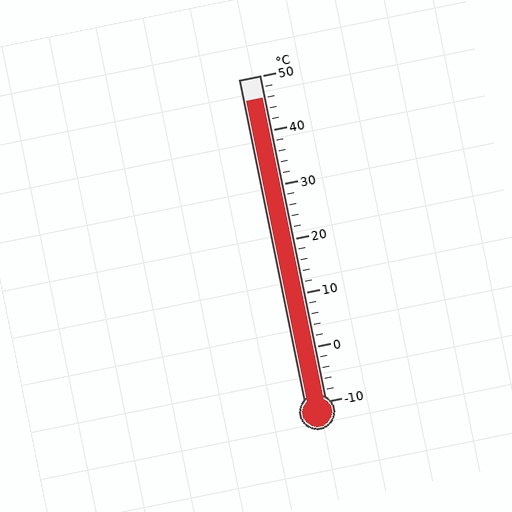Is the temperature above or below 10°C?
The temperature is above 10°C.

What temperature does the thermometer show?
The thermometer shows approximately 46°C.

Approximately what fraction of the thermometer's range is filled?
The thermometer is filled to approximately 95% of its range.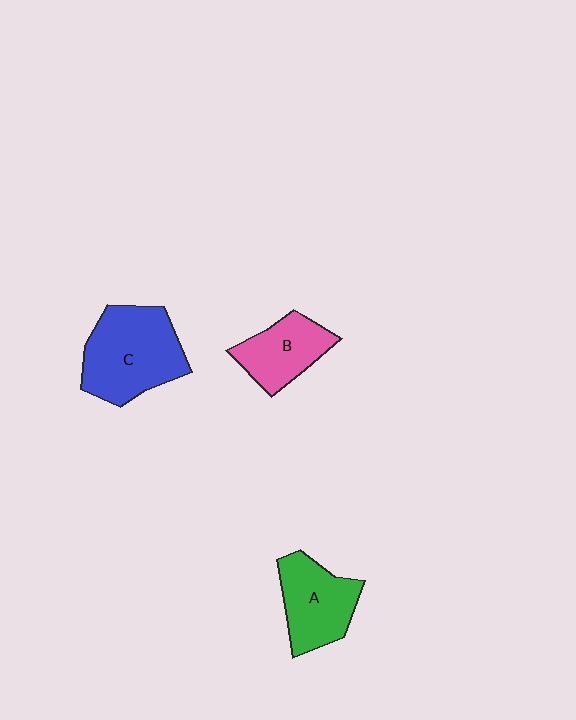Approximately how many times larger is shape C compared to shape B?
Approximately 1.6 times.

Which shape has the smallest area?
Shape B (pink).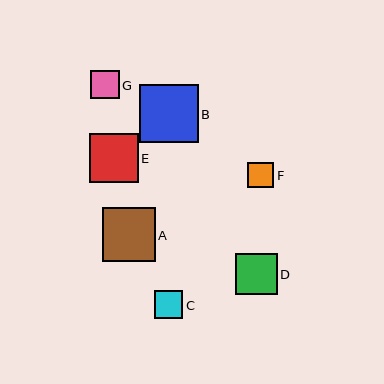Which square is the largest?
Square B is the largest with a size of approximately 59 pixels.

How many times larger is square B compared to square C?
Square B is approximately 2.1 times the size of square C.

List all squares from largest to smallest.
From largest to smallest: B, A, E, D, G, C, F.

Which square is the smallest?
Square F is the smallest with a size of approximately 26 pixels.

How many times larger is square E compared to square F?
Square E is approximately 1.9 times the size of square F.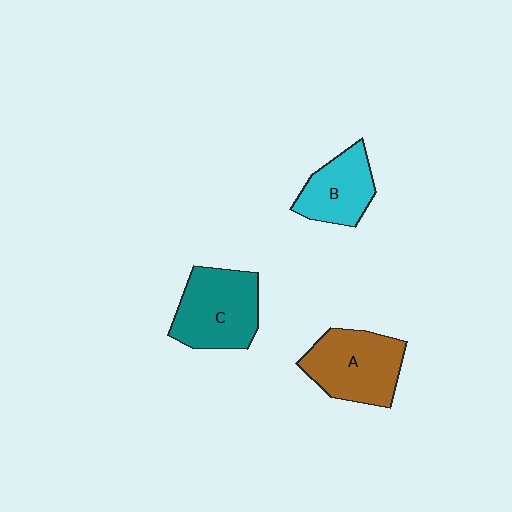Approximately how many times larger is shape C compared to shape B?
Approximately 1.4 times.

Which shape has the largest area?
Shape A (brown).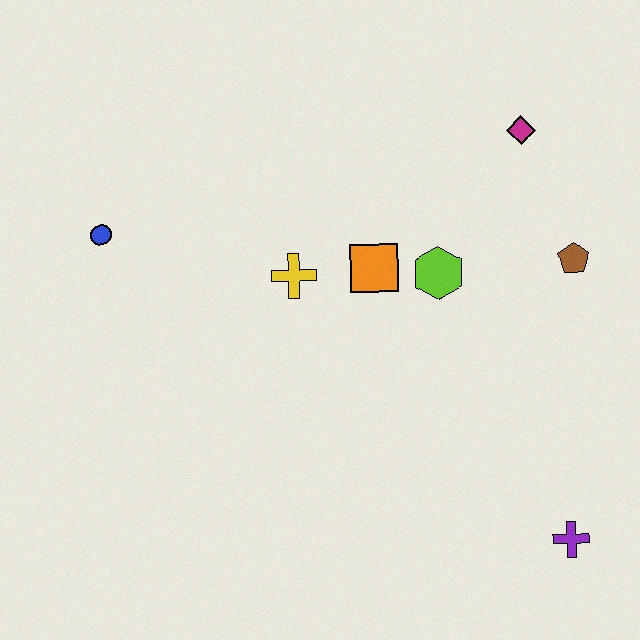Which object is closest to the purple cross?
The brown pentagon is closest to the purple cross.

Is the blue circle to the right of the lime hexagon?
No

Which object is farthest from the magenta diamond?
The blue circle is farthest from the magenta diamond.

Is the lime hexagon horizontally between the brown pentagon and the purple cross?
No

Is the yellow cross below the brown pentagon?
Yes